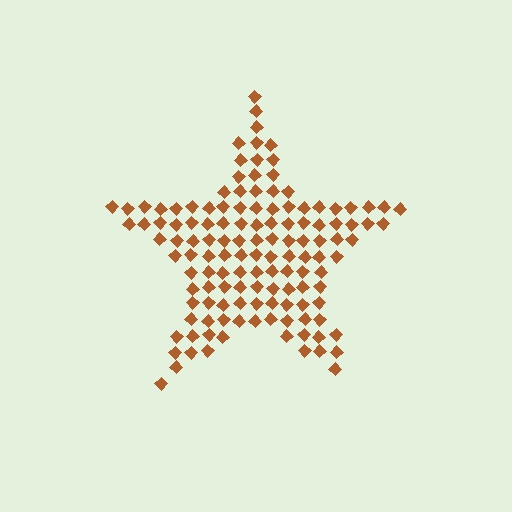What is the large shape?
The large shape is a star.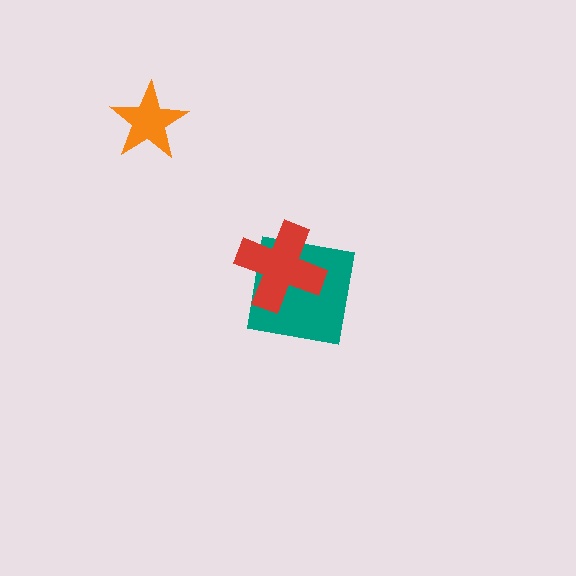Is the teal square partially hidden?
Yes, it is partially covered by another shape.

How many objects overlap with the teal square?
1 object overlaps with the teal square.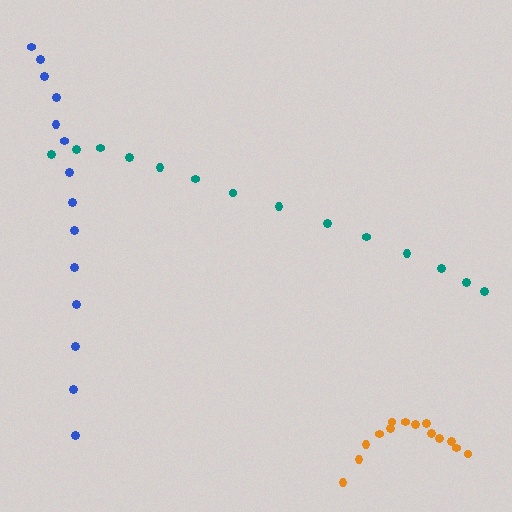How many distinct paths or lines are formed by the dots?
There are 3 distinct paths.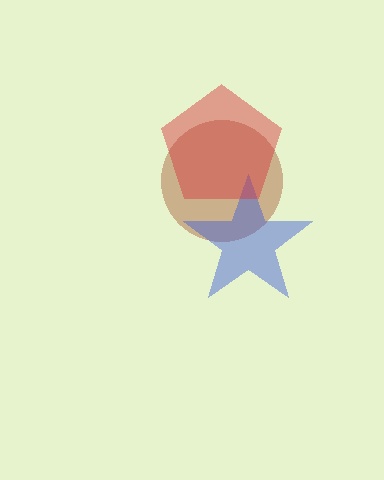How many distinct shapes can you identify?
There are 3 distinct shapes: a brown circle, a blue star, a red pentagon.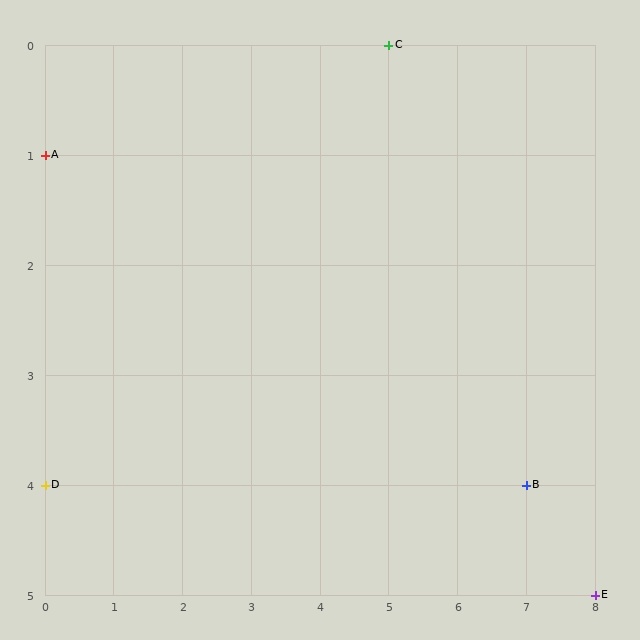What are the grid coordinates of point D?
Point D is at grid coordinates (0, 4).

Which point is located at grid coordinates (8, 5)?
Point E is at (8, 5).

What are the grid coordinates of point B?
Point B is at grid coordinates (7, 4).